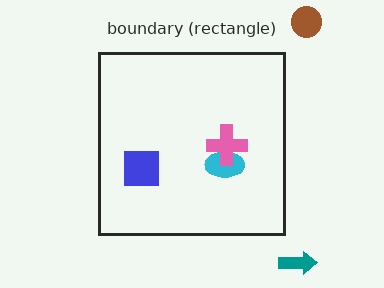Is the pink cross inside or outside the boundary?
Inside.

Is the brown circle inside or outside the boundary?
Outside.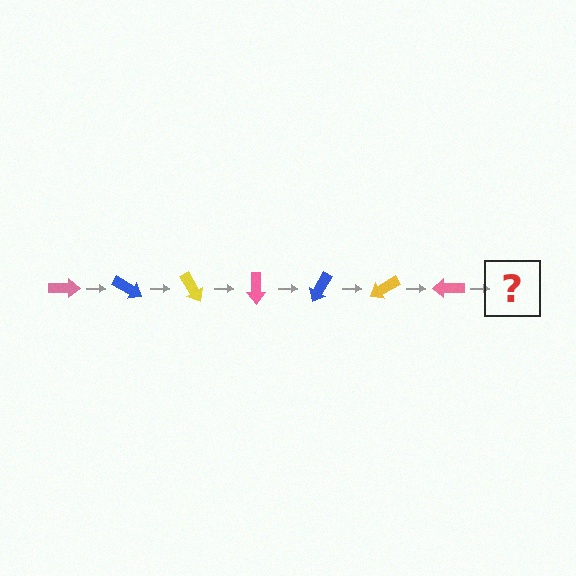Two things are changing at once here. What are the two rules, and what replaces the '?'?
The two rules are that it rotates 30 degrees each step and the color cycles through pink, blue, and yellow. The '?' should be a blue arrow, rotated 210 degrees from the start.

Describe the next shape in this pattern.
It should be a blue arrow, rotated 210 degrees from the start.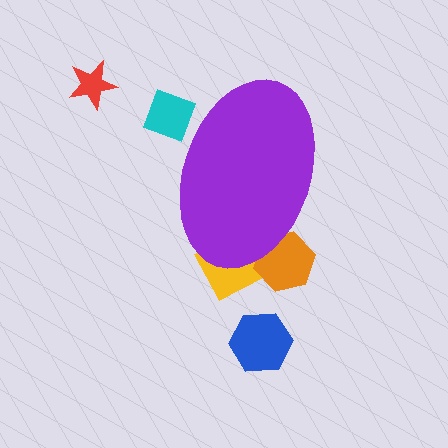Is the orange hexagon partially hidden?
Yes, the orange hexagon is partially hidden behind the purple ellipse.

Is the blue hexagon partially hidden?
No, the blue hexagon is fully visible.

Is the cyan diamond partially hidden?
Yes, the cyan diamond is partially hidden behind the purple ellipse.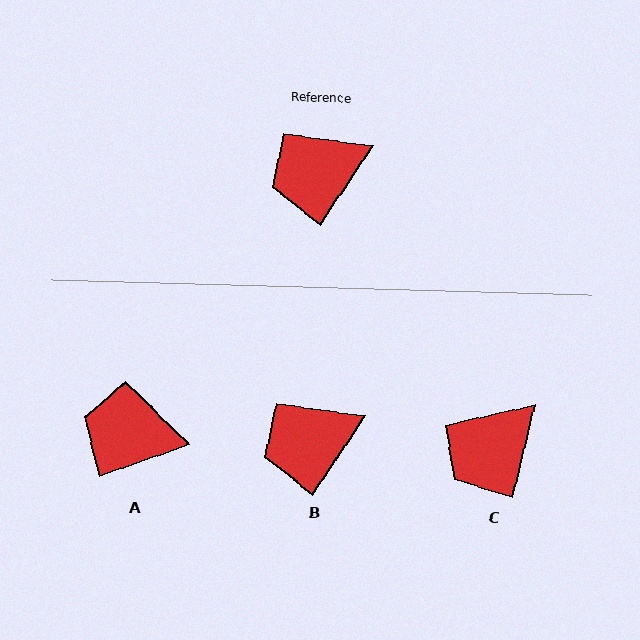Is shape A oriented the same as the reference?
No, it is off by about 37 degrees.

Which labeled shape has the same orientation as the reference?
B.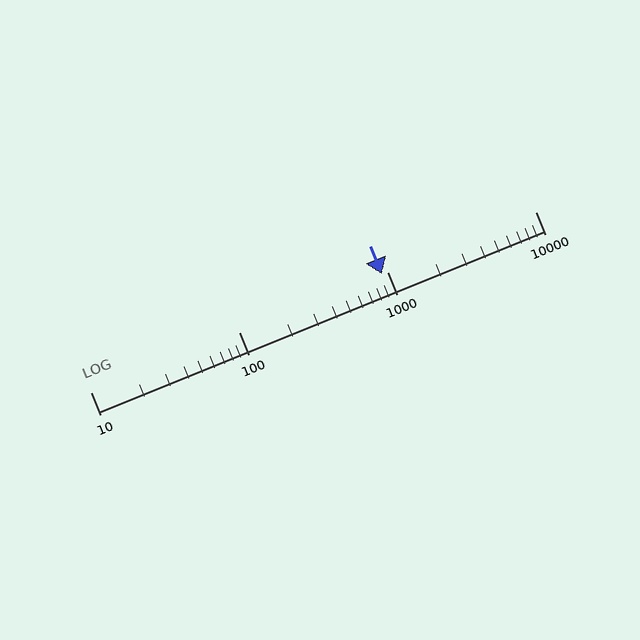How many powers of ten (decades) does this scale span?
The scale spans 3 decades, from 10 to 10000.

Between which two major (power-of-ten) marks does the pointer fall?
The pointer is between 100 and 1000.